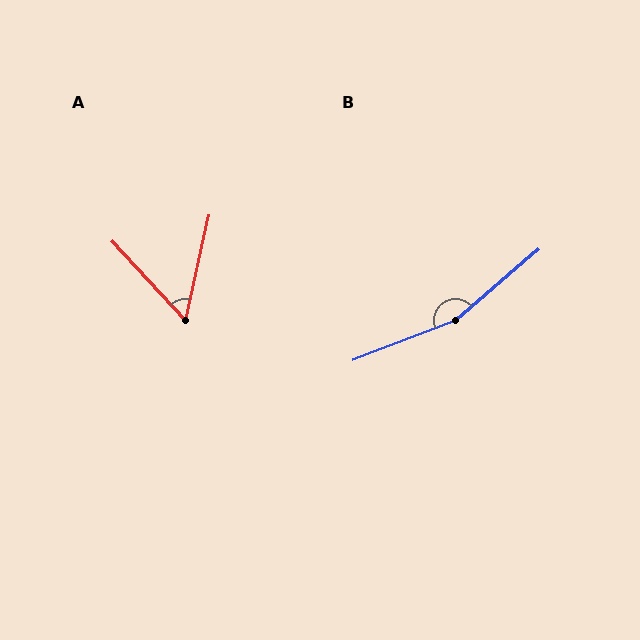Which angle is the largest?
B, at approximately 161 degrees.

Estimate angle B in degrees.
Approximately 161 degrees.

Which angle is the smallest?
A, at approximately 55 degrees.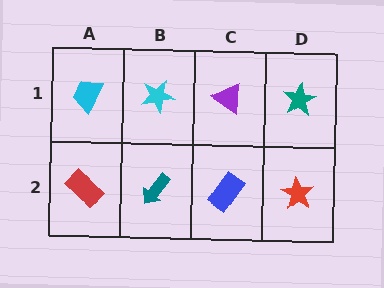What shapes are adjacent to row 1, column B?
A teal arrow (row 2, column B), a cyan trapezoid (row 1, column A), a purple triangle (row 1, column C).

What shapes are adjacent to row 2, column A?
A cyan trapezoid (row 1, column A), a teal arrow (row 2, column B).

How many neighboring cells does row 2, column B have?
3.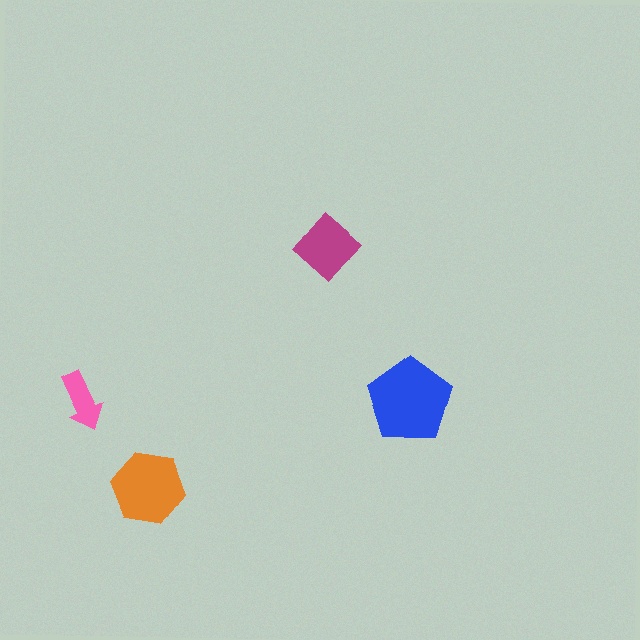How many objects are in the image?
There are 4 objects in the image.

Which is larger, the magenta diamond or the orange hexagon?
The orange hexagon.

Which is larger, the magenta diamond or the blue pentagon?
The blue pentagon.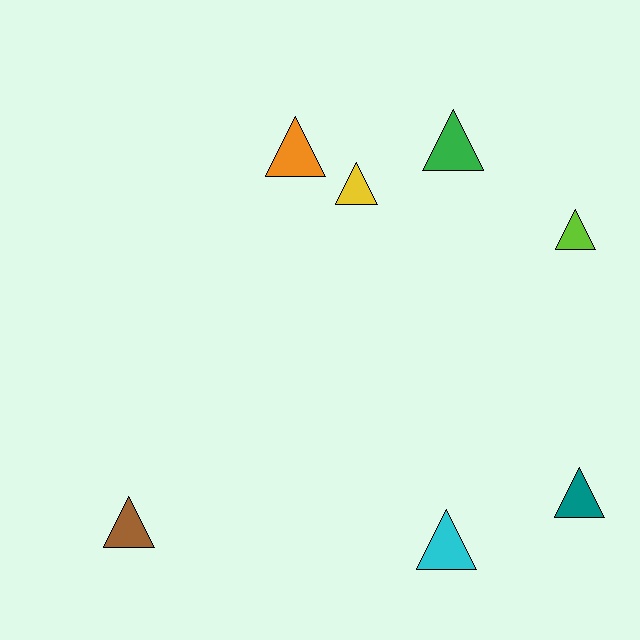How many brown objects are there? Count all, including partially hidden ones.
There is 1 brown object.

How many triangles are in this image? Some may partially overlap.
There are 7 triangles.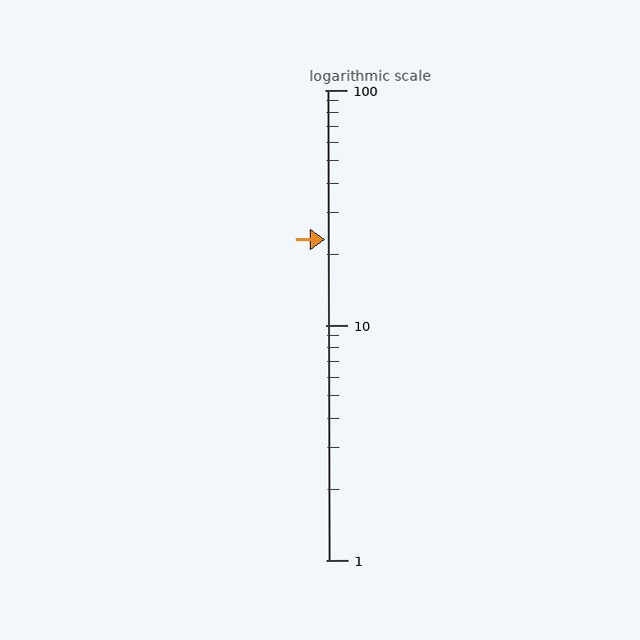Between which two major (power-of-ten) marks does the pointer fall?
The pointer is between 10 and 100.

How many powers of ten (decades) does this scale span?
The scale spans 2 decades, from 1 to 100.